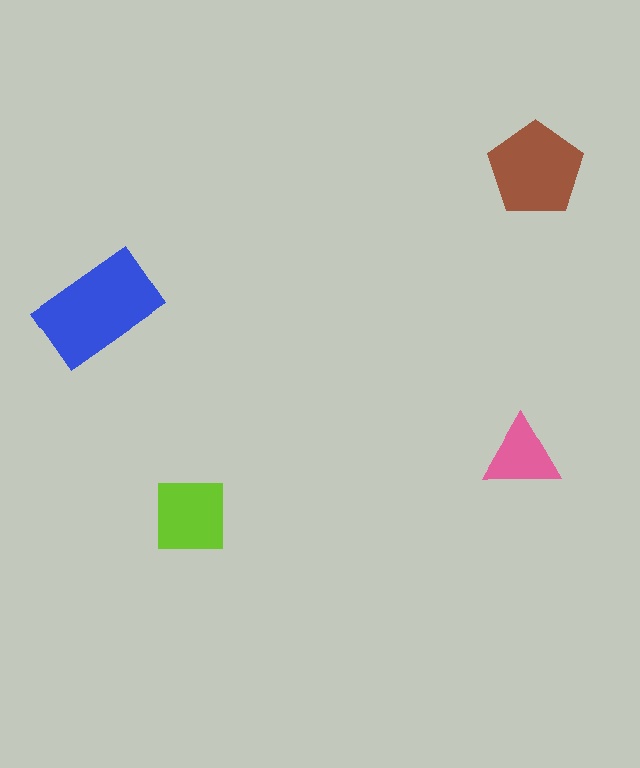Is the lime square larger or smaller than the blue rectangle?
Smaller.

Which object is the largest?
The blue rectangle.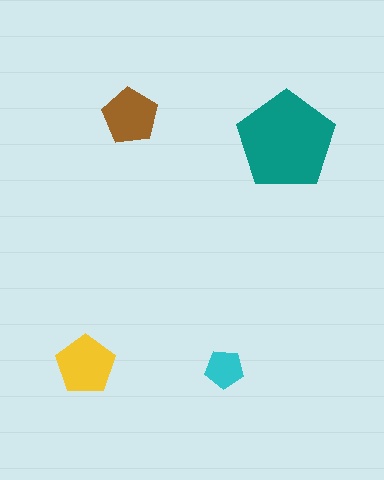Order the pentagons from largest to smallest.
the teal one, the yellow one, the brown one, the cyan one.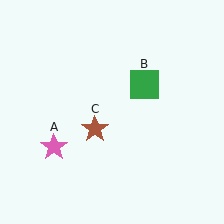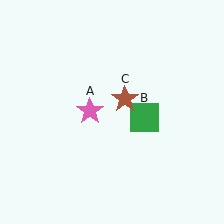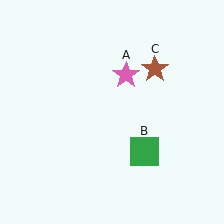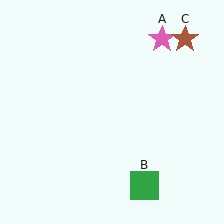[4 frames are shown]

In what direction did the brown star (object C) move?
The brown star (object C) moved up and to the right.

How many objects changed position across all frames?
3 objects changed position: pink star (object A), green square (object B), brown star (object C).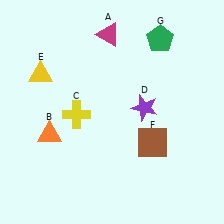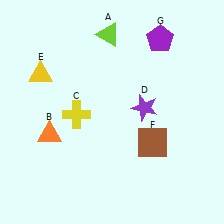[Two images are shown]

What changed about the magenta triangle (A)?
In Image 1, A is magenta. In Image 2, it changed to lime.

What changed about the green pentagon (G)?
In Image 1, G is green. In Image 2, it changed to purple.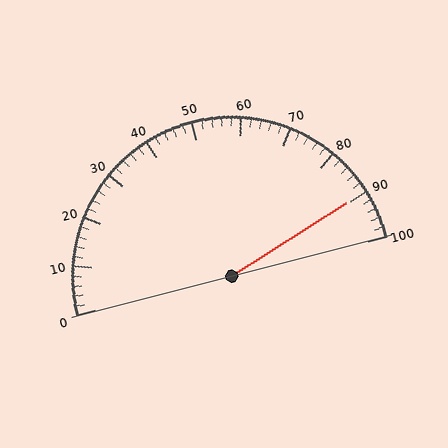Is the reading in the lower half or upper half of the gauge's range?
The reading is in the upper half of the range (0 to 100).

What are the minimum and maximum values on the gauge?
The gauge ranges from 0 to 100.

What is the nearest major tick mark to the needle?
The nearest major tick mark is 90.